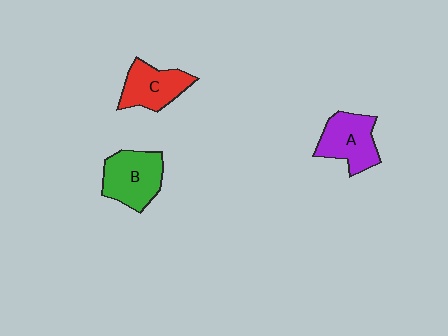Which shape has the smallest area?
Shape C (red).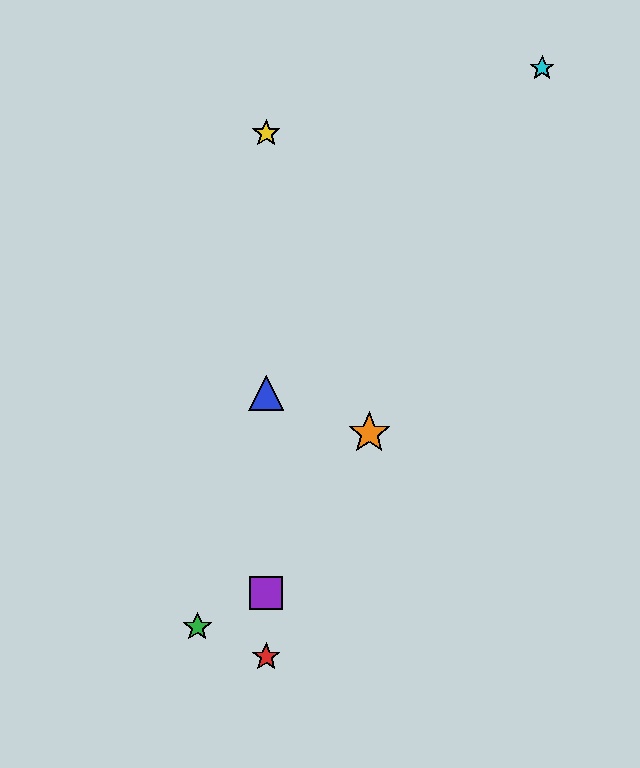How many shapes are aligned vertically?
4 shapes (the red star, the blue triangle, the yellow star, the purple square) are aligned vertically.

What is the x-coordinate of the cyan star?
The cyan star is at x≈542.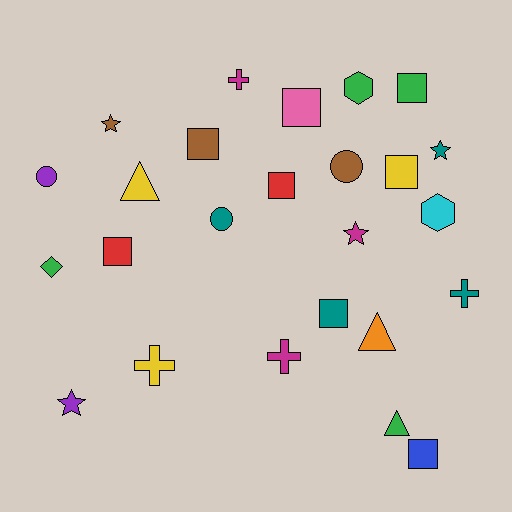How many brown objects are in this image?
There are 3 brown objects.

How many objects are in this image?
There are 25 objects.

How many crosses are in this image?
There are 4 crosses.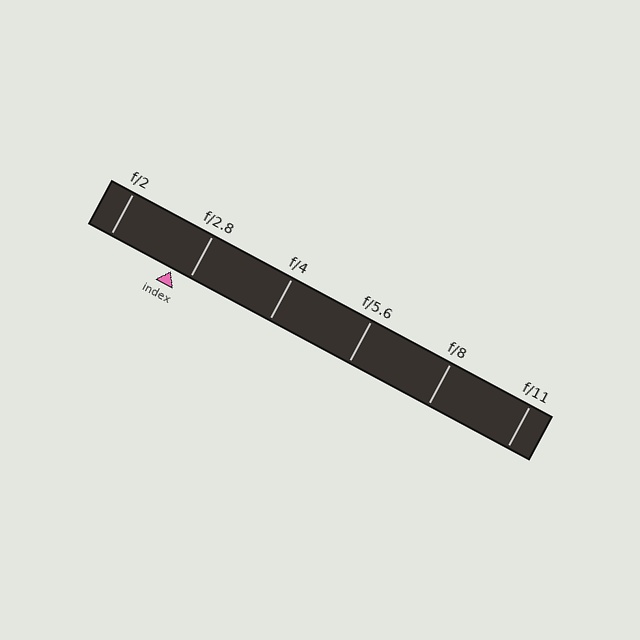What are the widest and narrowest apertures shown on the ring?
The widest aperture shown is f/2 and the narrowest is f/11.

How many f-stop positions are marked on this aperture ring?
There are 6 f-stop positions marked.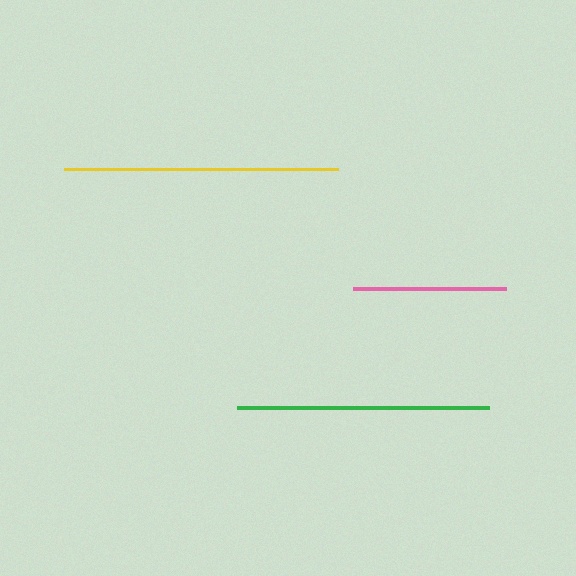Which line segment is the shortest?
The pink line is the shortest at approximately 153 pixels.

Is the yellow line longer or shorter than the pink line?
The yellow line is longer than the pink line.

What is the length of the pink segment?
The pink segment is approximately 153 pixels long.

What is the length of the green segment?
The green segment is approximately 252 pixels long.